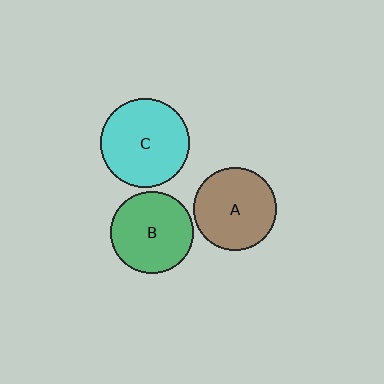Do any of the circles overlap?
No, none of the circles overlap.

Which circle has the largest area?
Circle C (cyan).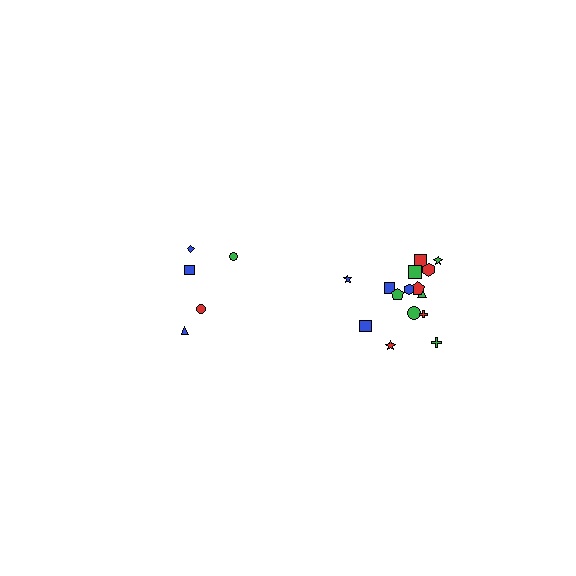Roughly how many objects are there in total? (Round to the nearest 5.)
Roughly 20 objects in total.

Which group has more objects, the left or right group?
The right group.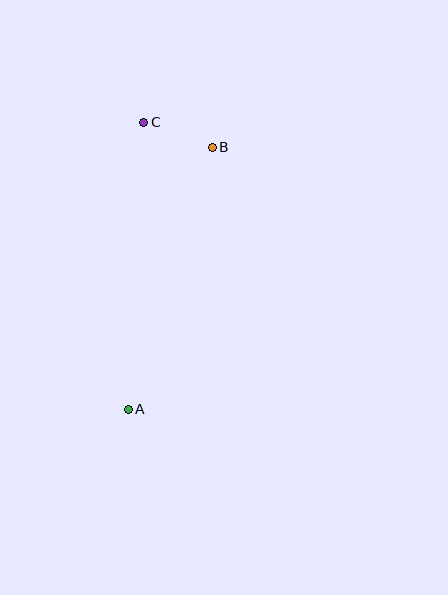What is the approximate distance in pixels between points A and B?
The distance between A and B is approximately 275 pixels.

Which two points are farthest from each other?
Points A and C are farthest from each other.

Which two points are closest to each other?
Points B and C are closest to each other.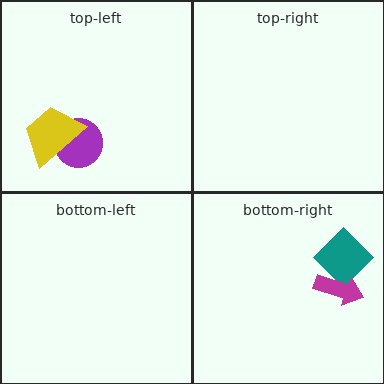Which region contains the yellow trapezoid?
The top-left region.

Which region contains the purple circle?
The top-left region.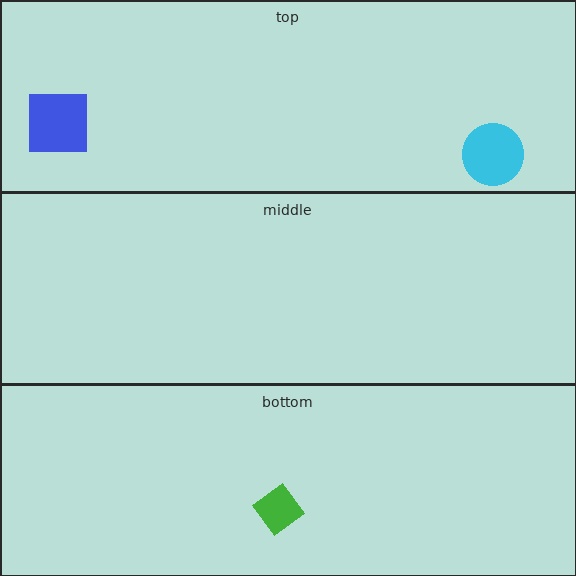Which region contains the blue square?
The top region.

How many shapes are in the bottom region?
1.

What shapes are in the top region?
The cyan circle, the blue square.